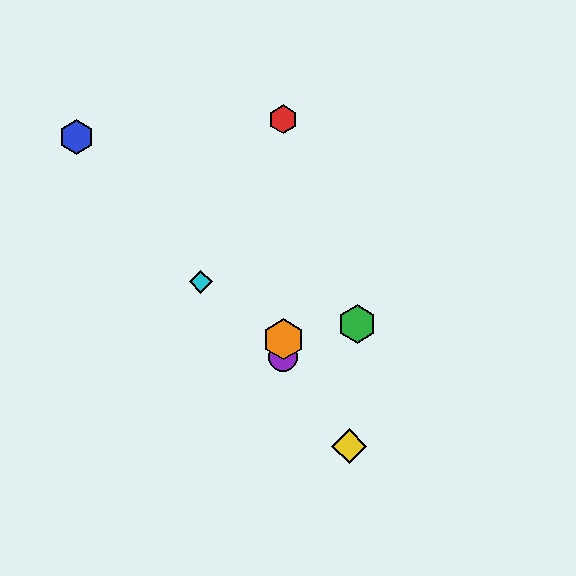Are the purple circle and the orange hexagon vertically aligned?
Yes, both are at x≈283.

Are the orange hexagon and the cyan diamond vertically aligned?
No, the orange hexagon is at x≈283 and the cyan diamond is at x≈201.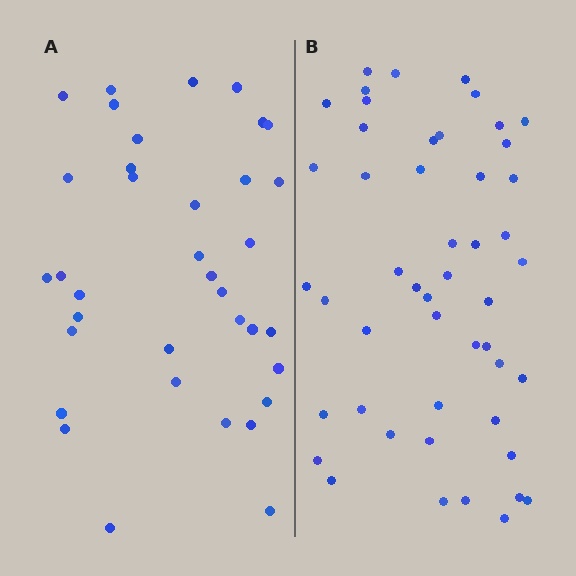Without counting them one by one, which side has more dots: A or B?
Region B (the right region) has more dots.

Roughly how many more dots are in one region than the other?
Region B has approximately 15 more dots than region A.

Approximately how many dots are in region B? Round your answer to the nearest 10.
About 50 dots. (The exact count is 49, which rounds to 50.)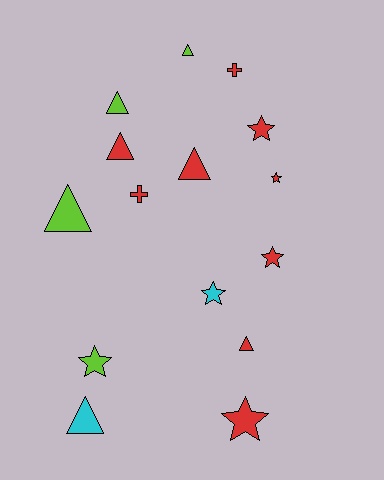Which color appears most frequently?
Red, with 9 objects.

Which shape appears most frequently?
Triangle, with 7 objects.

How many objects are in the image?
There are 15 objects.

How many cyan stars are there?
There is 1 cyan star.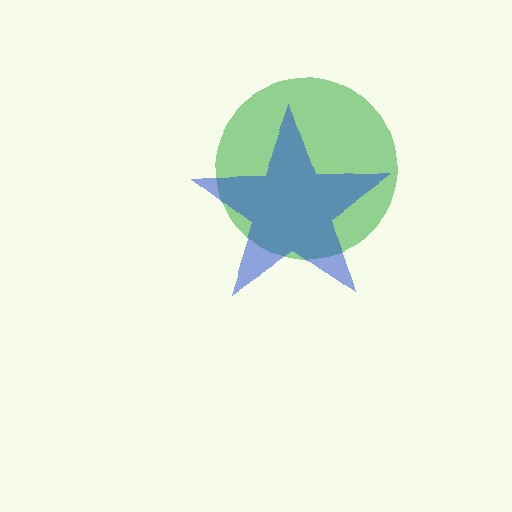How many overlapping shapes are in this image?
There are 2 overlapping shapes in the image.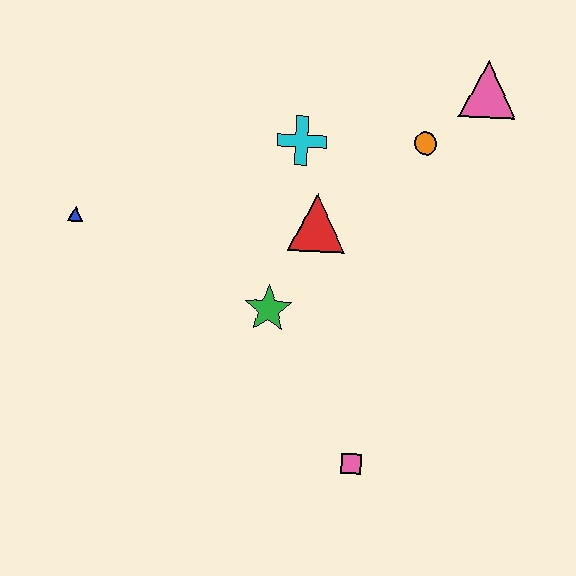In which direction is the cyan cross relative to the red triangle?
The cyan cross is above the red triangle.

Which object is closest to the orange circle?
The pink triangle is closest to the orange circle.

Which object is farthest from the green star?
The pink triangle is farthest from the green star.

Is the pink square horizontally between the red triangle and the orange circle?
Yes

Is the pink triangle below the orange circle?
No